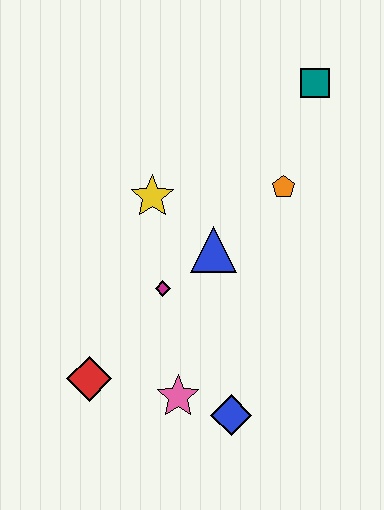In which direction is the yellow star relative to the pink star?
The yellow star is above the pink star.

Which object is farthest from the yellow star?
The blue diamond is farthest from the yellow star.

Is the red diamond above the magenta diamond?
No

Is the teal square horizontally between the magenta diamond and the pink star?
No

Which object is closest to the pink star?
The blue diamond is closest to the pink star.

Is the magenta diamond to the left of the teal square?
Yes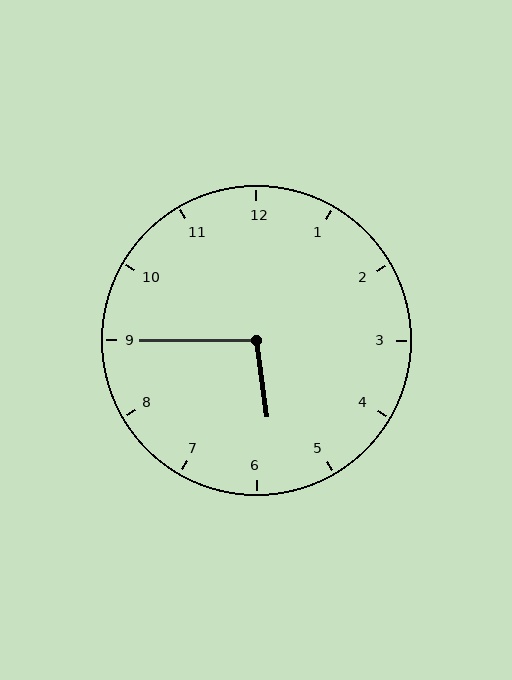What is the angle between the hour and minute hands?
Approximately 98 degrees.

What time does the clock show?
5:45.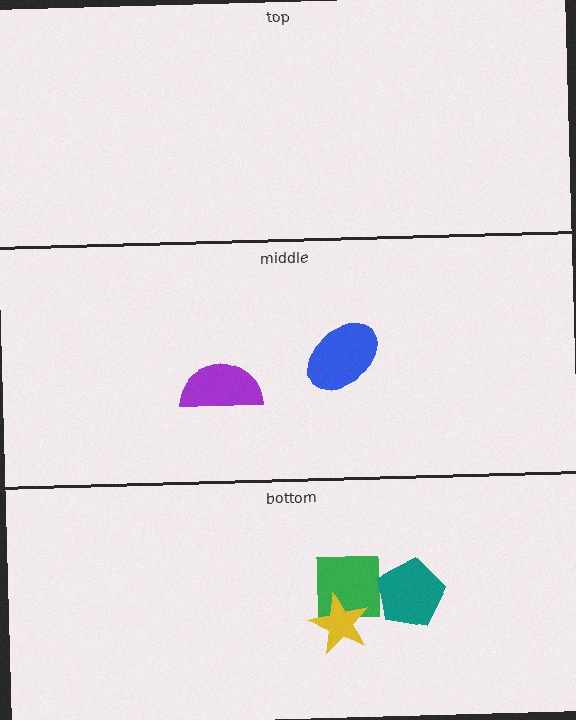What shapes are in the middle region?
The purple semicircle, the blue ellipse.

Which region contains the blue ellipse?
The middle region.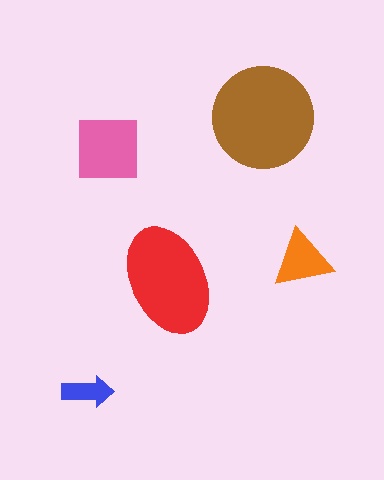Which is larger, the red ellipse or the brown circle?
The brown circle.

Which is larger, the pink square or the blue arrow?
The pink square.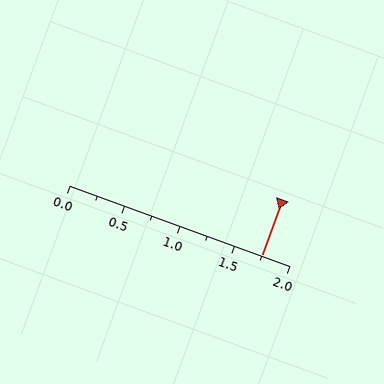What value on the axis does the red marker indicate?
The marker indicates approximately 1.75.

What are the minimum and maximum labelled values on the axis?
The axis runs from 0.0 to 2.0.